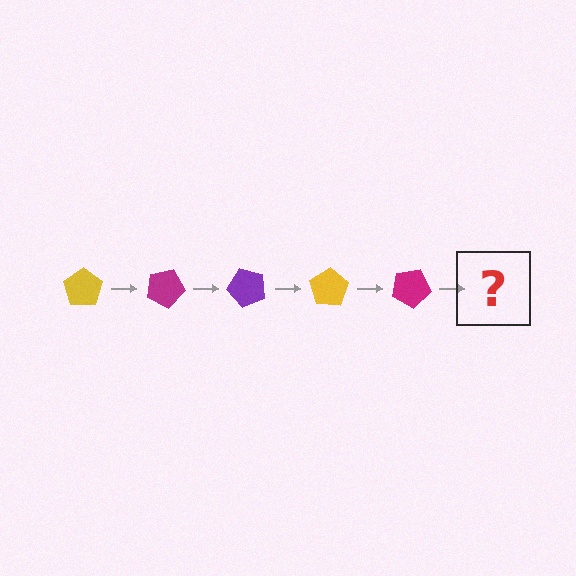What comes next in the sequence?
The next element should be a purple pentagon, rotated 125 degrees from the start.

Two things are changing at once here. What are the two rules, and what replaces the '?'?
The two rules are that it rotates 25 degrees each step and the color cycles through yellow, magenta, and purple. The '?' should be a purple pentagon, rotated 125 degrees from the start.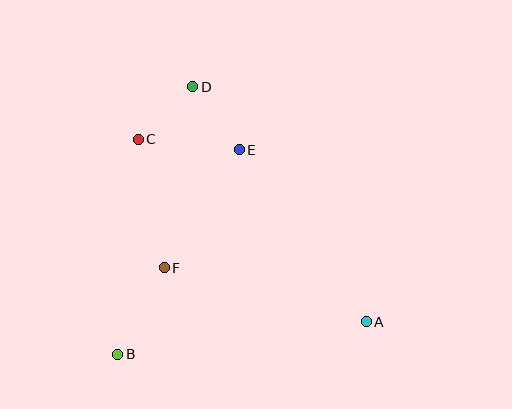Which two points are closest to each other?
Points C and D are closest to each other.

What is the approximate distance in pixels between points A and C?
The distance between A and C is approximately 292 pixels.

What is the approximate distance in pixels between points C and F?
The distance between C and F is approximately 131 pixels.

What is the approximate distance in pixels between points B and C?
The distance between B and C is approximately 216 pixels.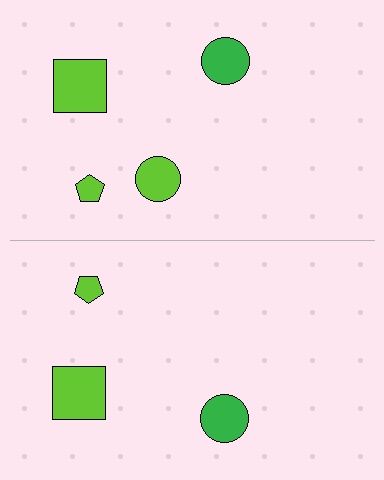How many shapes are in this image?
There are 7 shapes in this image.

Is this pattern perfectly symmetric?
No, the pattern is not perfectly symmetric. A lime circle is missing from the bottom side.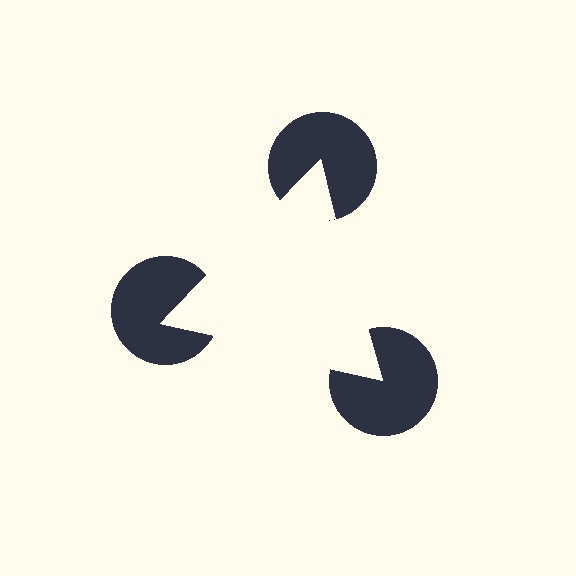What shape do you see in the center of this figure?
An illusory triangle — its edges are inferred from the aligned wedge cuts in the pac-man discs, not physically drawn.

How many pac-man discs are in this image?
There are 3 — one at each vertex of the illusory triangle.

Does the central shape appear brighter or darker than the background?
It typically appears slightly brighter than the background, even though no actual brightness change is drawn.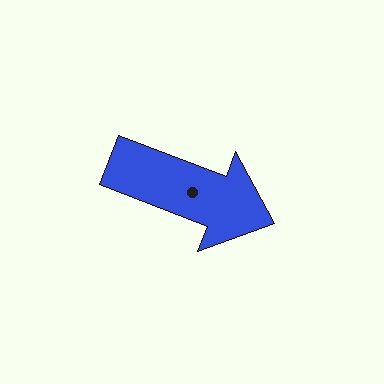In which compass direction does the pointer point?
East.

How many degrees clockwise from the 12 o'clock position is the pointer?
Approximately 111 degrees.